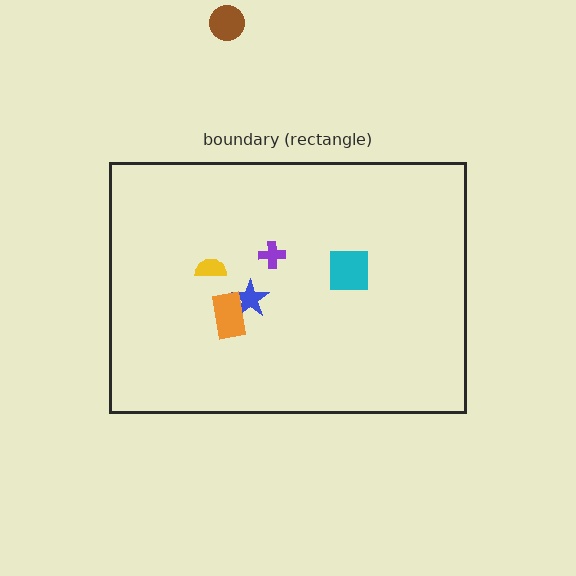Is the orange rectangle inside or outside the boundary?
Inside.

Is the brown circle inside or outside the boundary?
Outside.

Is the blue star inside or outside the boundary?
Inside.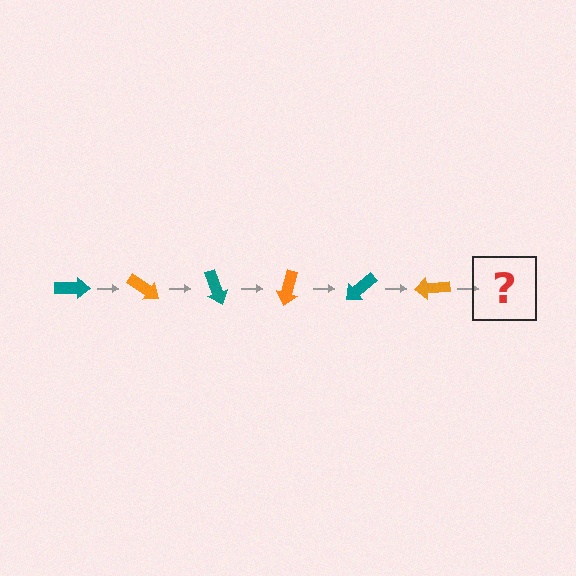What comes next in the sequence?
The next element should be a teal arrow, rotated 210 degrees from the start.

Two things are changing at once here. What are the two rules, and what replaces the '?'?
The two rules are that it rotates 35 degrees each step and the color cycles through teal and orange. The '?' should be a teal arrow, rotated 210 degrees from the start.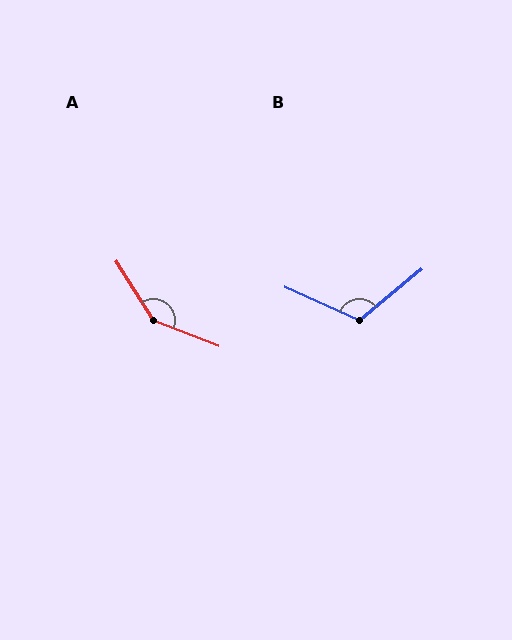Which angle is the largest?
A, at approximately 143 degrees.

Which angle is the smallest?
B, at approximately 116 degrees.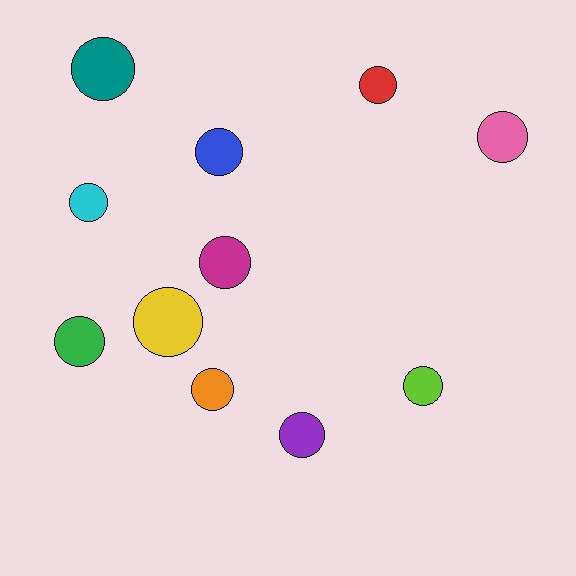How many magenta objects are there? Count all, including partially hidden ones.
There is 1 magenta object.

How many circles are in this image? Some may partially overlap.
There are 11 circles.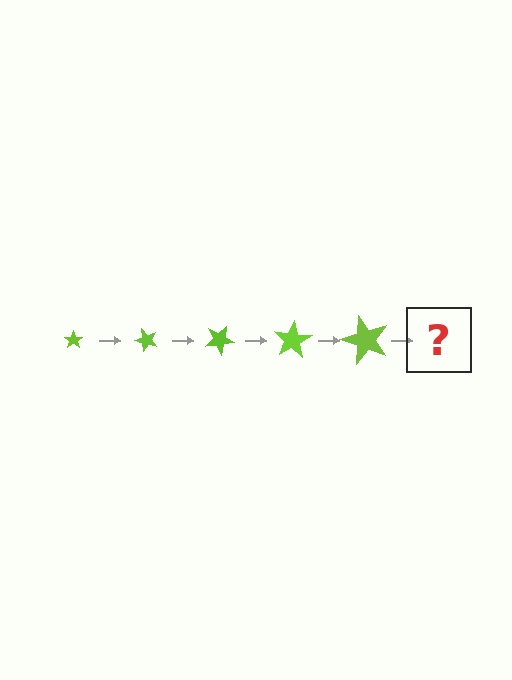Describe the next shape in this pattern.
It should be a star, larger than the previous one and rotated 250 degrees from the start.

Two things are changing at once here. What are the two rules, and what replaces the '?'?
The two rules are that the star grows larger each step and it rotates 50 degrees each step. The '?' should be a star, larger than the previous one and rotated 250 degrees from the start.